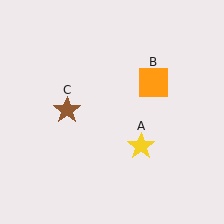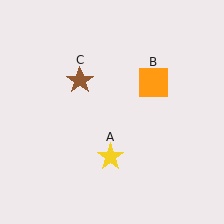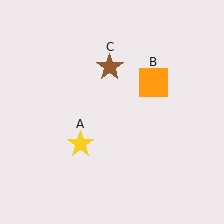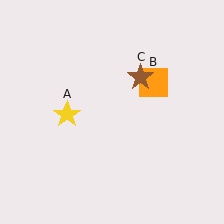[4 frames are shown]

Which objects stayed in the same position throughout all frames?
Orange square (object B) remained stationary.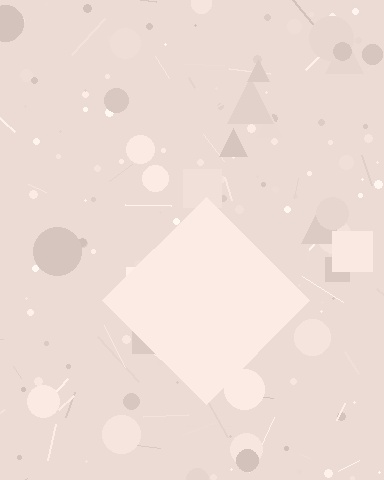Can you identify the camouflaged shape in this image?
The camouflaged shape is a diamond.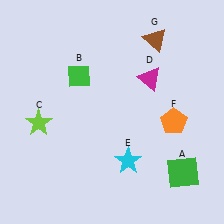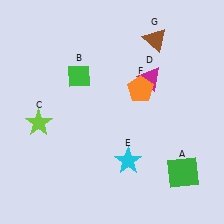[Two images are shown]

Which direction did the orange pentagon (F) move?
The orange pentagon (F) moved left.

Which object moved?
The orange pentagon (F) moved left.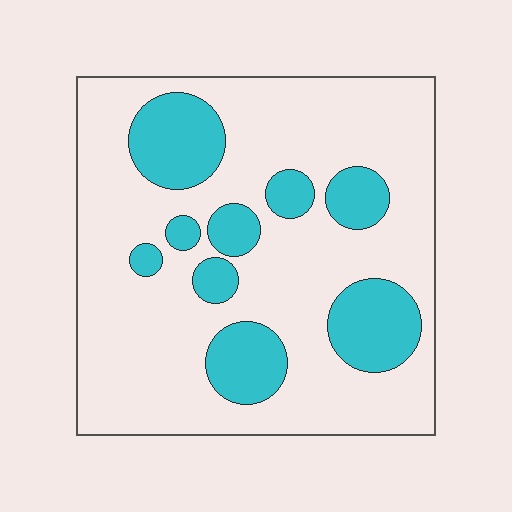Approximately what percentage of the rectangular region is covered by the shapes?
Approximately 25%.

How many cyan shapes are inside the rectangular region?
9.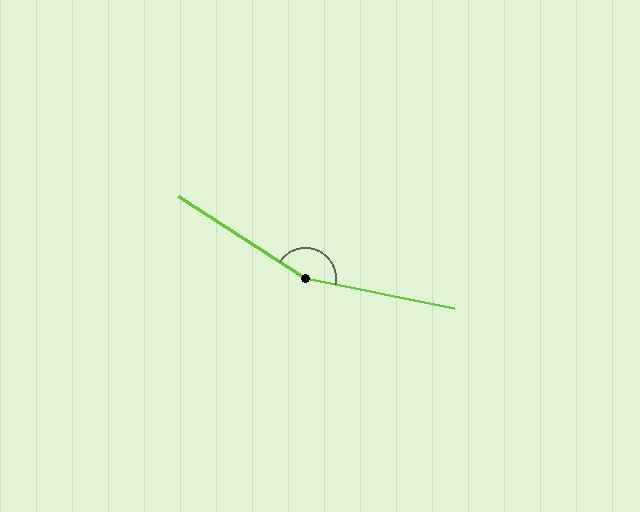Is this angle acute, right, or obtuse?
It is obtuse.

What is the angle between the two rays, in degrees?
Approximately 159 degrees.